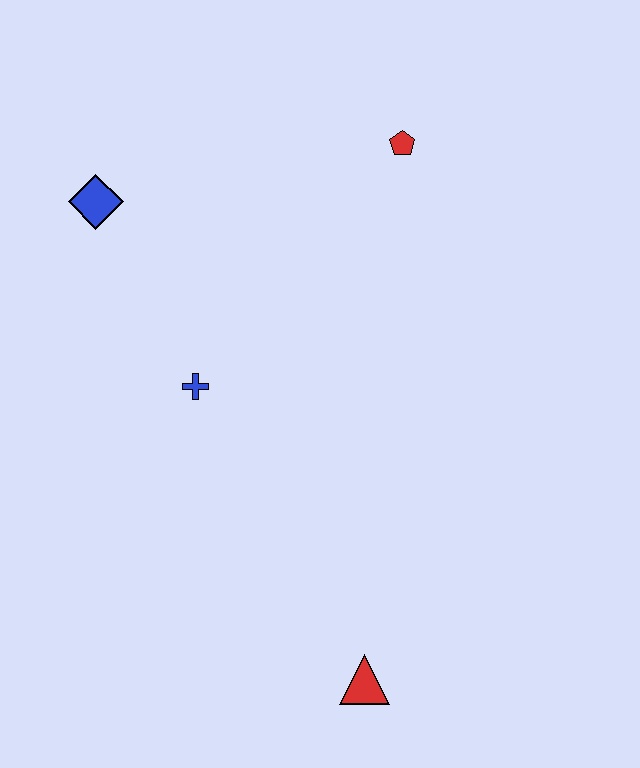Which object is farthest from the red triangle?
The blue diamond is farthest from the red triangle.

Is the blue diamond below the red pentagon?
Yes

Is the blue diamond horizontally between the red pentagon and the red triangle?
No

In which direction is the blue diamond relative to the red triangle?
The blue diamond is above the red triangle.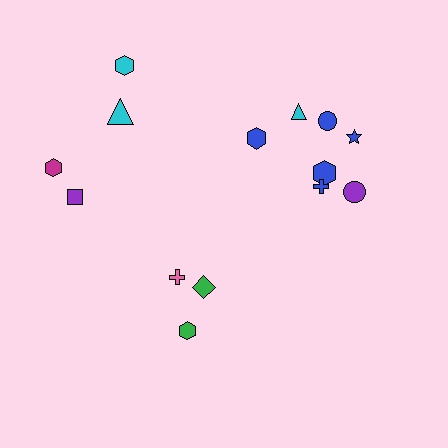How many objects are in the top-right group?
There are 7 objects.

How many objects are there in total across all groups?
There are 14 objects.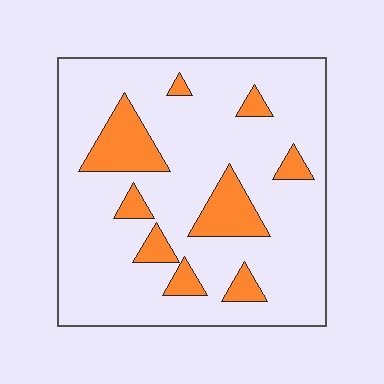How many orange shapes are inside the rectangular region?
9.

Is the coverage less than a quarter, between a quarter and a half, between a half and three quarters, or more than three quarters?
Less than a quarter.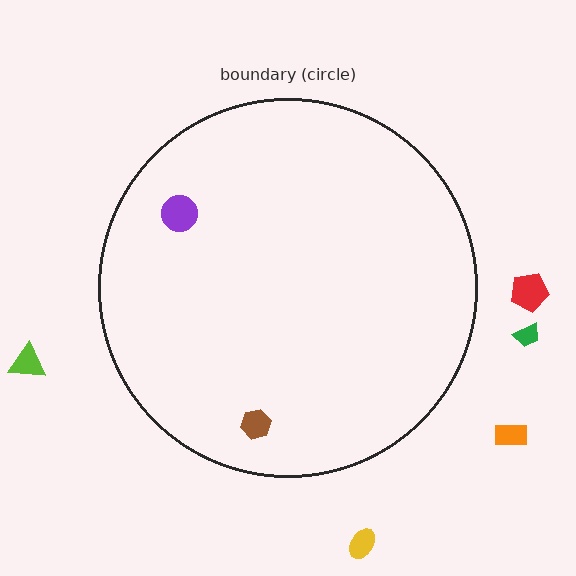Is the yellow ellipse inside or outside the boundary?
Outside.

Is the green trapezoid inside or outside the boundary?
Outside.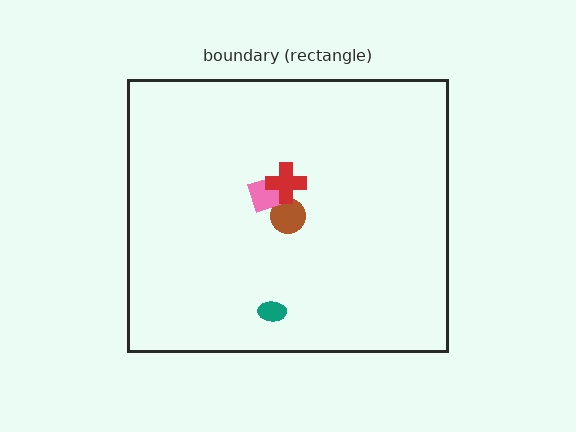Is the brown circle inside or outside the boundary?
Inside.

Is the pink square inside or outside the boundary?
Inside.